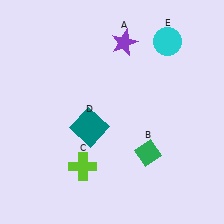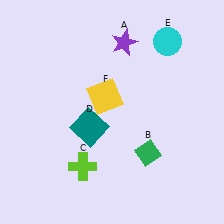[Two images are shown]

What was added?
A yellow square (F) was added in Image 2.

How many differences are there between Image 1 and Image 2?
There is 1 difference between the two images.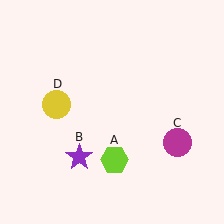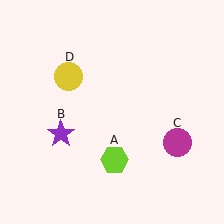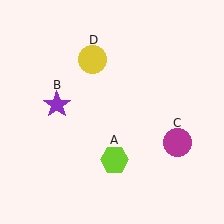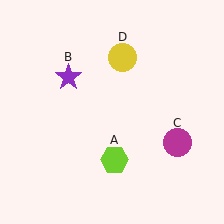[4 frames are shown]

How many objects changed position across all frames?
2 objects changed position: purple star (object B), yellow circle (object D).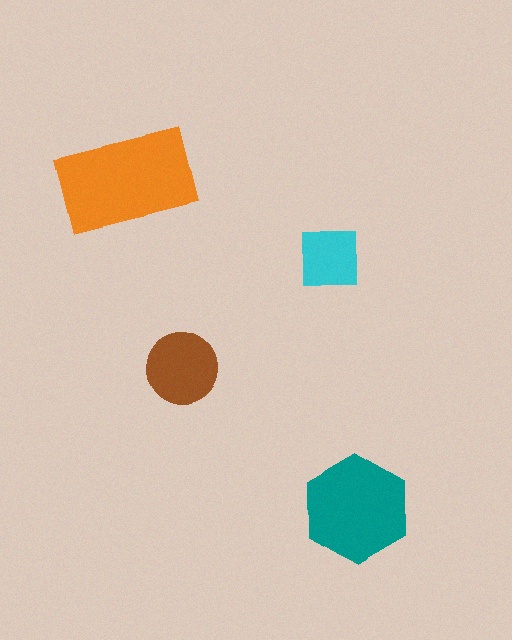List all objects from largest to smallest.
The orange rectangle, the teal hexagon, the brown circle, the cyan square.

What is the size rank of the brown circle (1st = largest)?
3rd.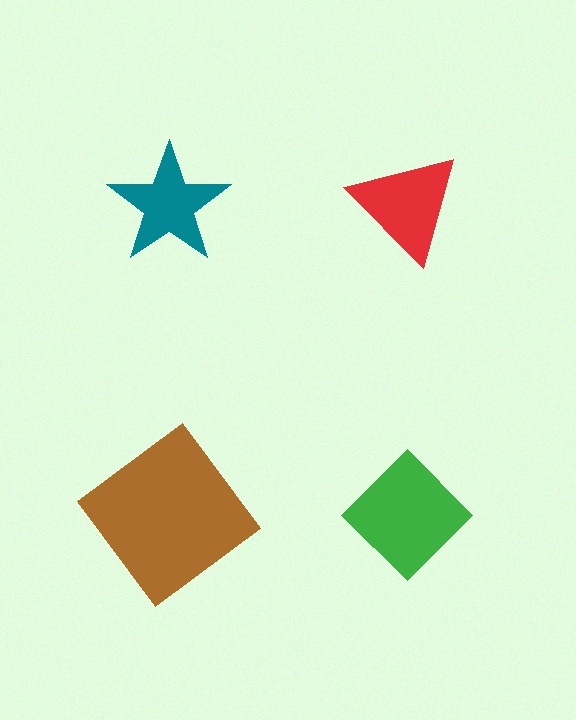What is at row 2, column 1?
A brown diamond.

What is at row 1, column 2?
A red triangle.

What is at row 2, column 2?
A green diamond.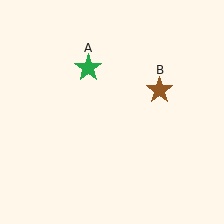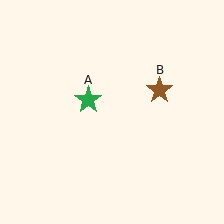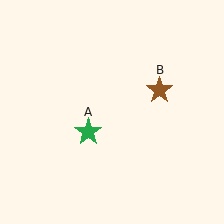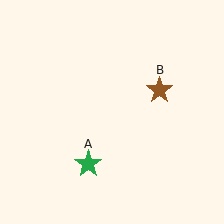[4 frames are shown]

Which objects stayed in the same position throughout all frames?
Brown star (object B) remained stationary.